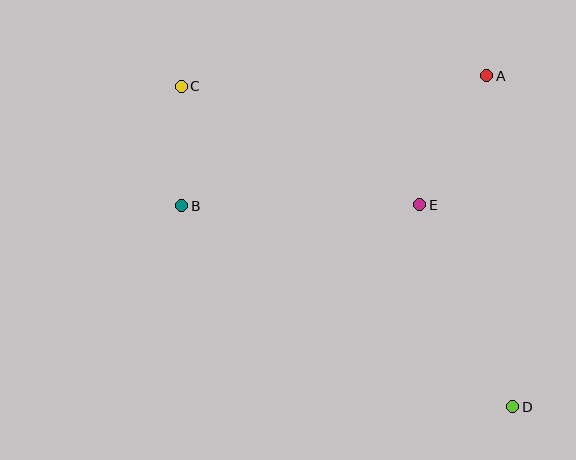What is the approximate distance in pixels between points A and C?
The distance between A and C is approximately 306 pixels.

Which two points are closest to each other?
Points B and C are closest to each other.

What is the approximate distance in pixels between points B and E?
The distance between B and E is approximately 238 pixels.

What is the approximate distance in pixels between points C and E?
The distance between C and E is approximately 266 pixels.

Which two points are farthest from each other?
Points C and D are farthest from each other.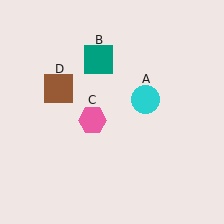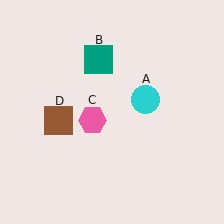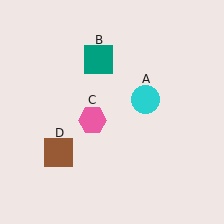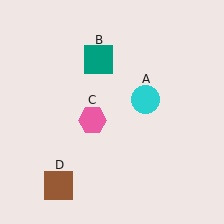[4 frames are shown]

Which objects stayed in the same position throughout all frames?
Cyan circle (object A) and teal square (object B) and pink hexagon (object C) remained stationary.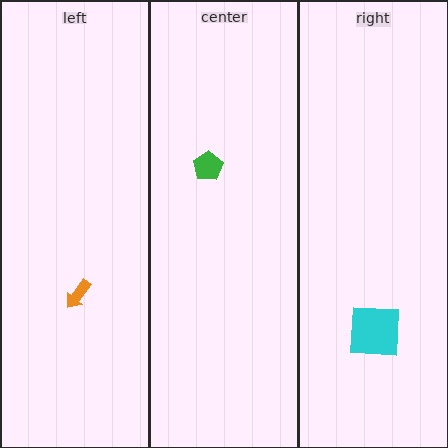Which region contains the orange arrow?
The left region.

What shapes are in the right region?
The cyan square.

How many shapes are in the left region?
1.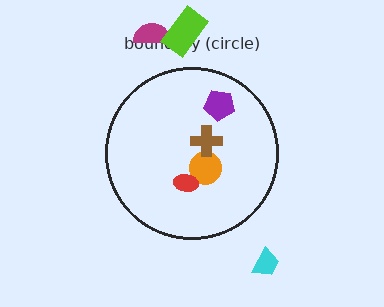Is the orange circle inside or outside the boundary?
Inside.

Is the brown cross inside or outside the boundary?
Inside.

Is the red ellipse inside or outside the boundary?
Inside.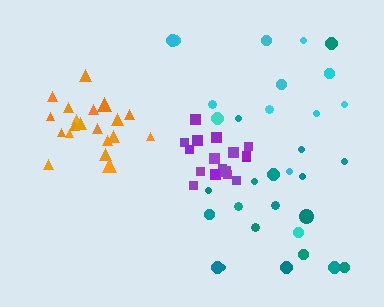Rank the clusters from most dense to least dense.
purple, orange, teal, cyan.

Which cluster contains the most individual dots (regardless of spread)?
Orange (20).